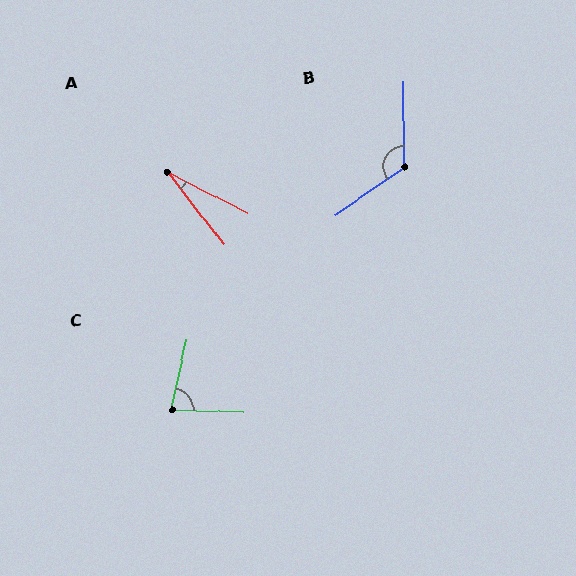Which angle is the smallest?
A, at approximately 25 degrees.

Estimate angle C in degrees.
Approximately 80 degrees.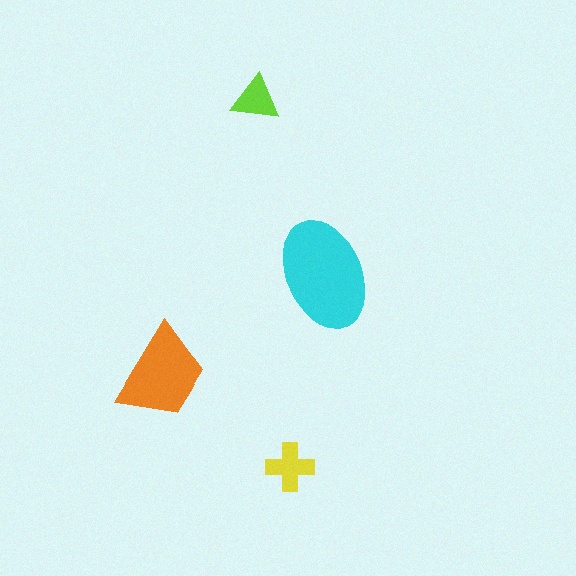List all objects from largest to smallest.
The cyan ellipse, the orange trapezoid, the yellow cross, the lime triangle.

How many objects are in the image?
There are 4 objects in the image.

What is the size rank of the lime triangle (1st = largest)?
4th.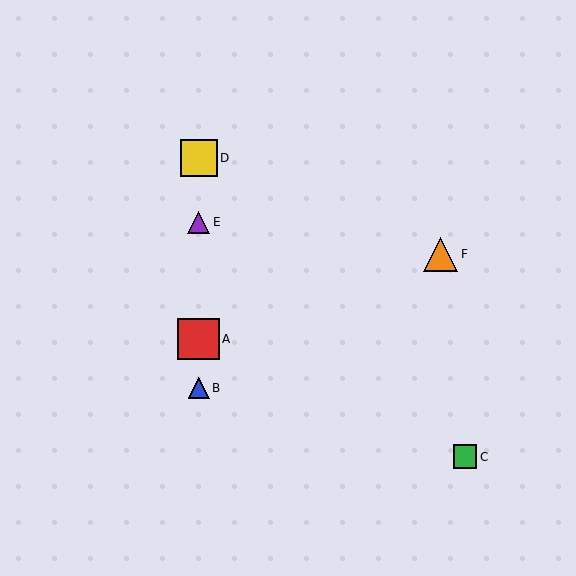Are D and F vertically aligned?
No, D is at x≈199 and F is at x≈441.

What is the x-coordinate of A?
Object A is at x≈199.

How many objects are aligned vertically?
4 objects (A, B, D, E) are aligned vertically.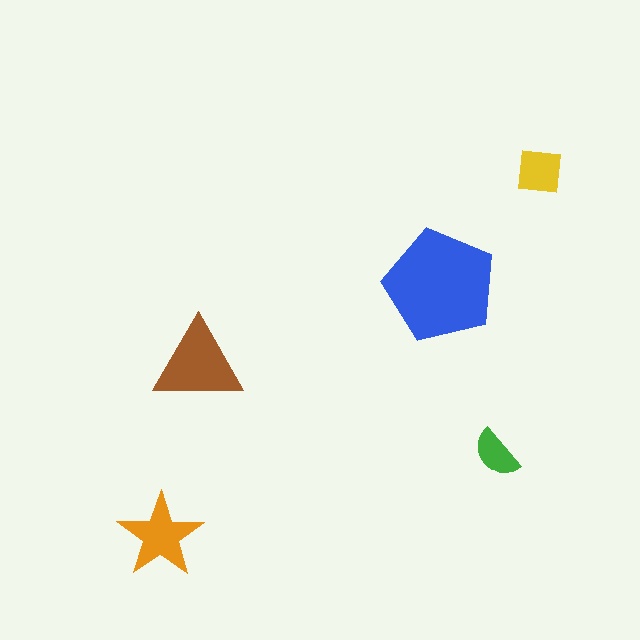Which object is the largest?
The blue pentagon.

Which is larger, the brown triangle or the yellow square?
The brown triangle.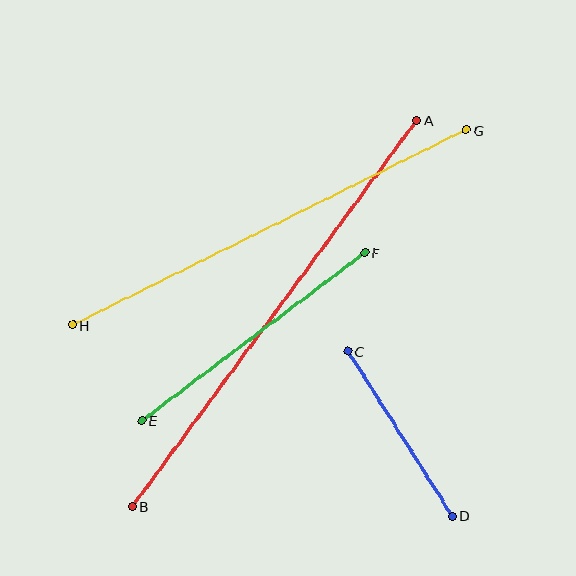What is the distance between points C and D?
The distance is approximately 195 pixels.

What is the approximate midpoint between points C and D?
The midpoint is at approximately (400, 434) pixels.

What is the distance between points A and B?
The distance is approximately 480 pixels.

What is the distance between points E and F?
The distance is approximately 279 pixels.